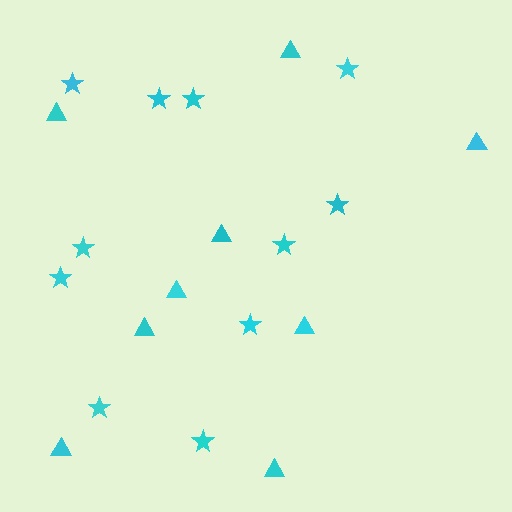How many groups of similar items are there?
There are 2 groups: one group of stars (11) and one group of triangles (9).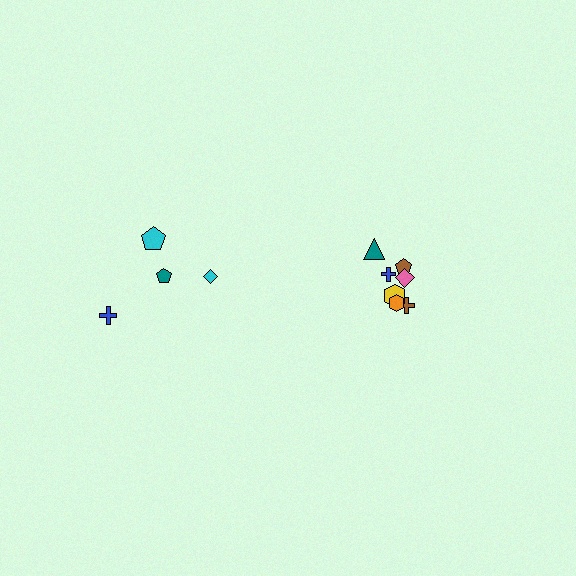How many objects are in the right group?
There are 7 objects.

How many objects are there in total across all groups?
There are 11 objects.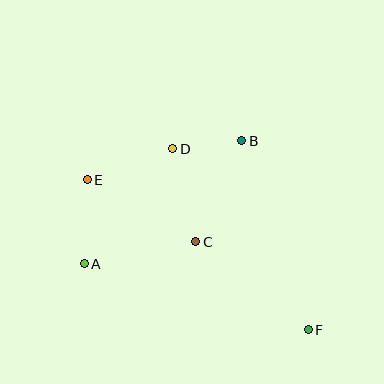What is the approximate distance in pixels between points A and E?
The distance between A and E is approximately 84 pixels.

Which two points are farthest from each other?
Points E and F are farthest from each other.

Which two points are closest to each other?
Points B and D are closest to each other.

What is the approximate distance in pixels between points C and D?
The distance between C and D is approximately 96 pixels.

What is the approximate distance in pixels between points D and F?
The distance between D and F is approximately 226 pixels.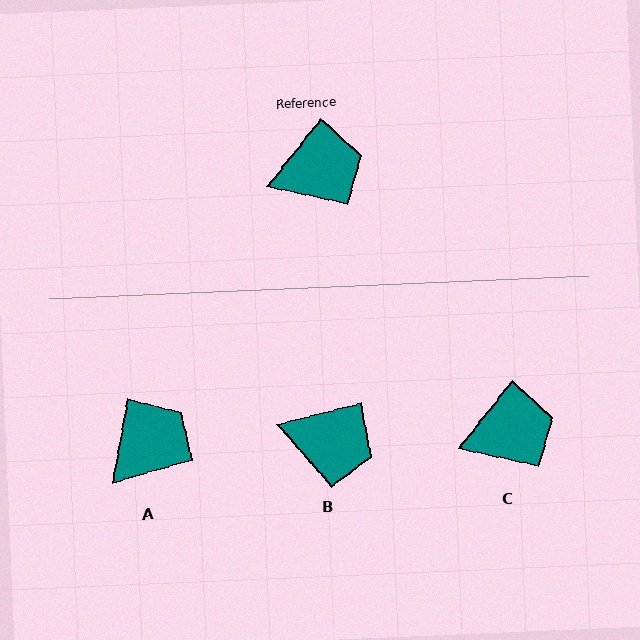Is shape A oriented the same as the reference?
No, it is off by about 28 degrees.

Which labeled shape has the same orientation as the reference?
C.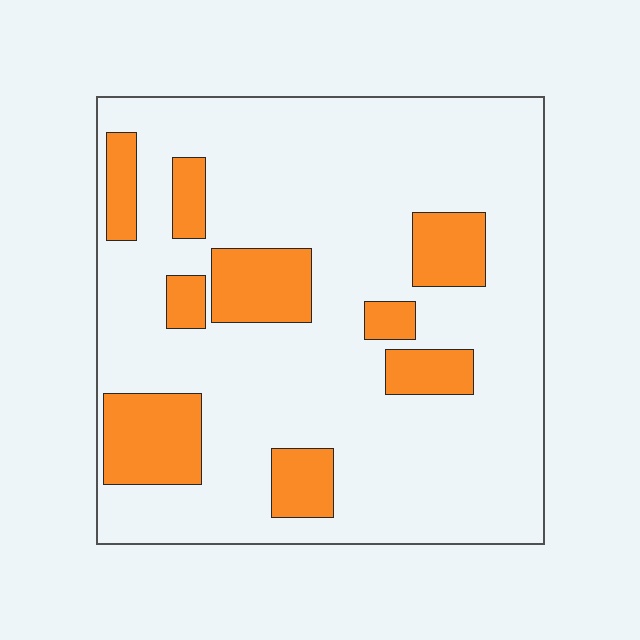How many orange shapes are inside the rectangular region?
9.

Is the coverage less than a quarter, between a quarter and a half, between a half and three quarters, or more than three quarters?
Less than a quarter.